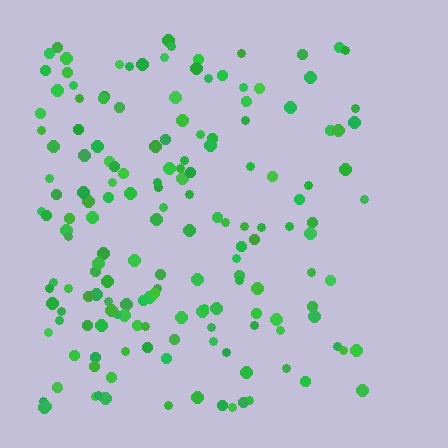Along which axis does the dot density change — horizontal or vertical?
Horizontal.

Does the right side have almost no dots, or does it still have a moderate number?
Still a moderate number, just noticeably fewer than the left.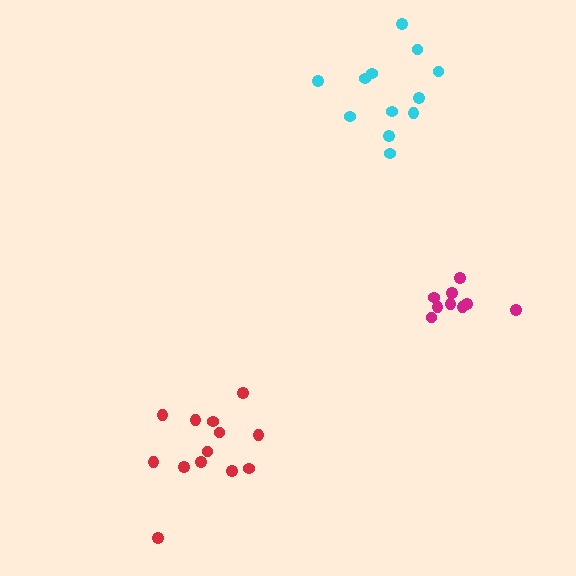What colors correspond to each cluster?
The clusters are colored: red, magenta, cyan.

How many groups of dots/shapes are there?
There are 3 groups.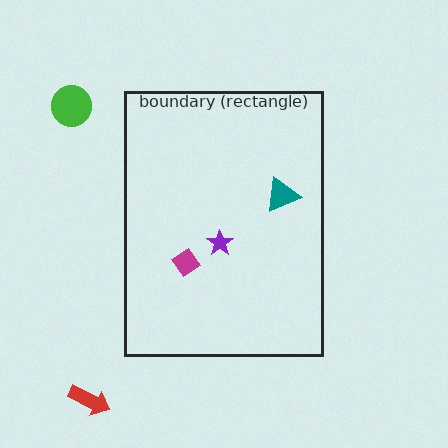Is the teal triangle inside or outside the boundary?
Inside.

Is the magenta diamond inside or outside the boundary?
Inside.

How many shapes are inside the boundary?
3 inside, 2 outside.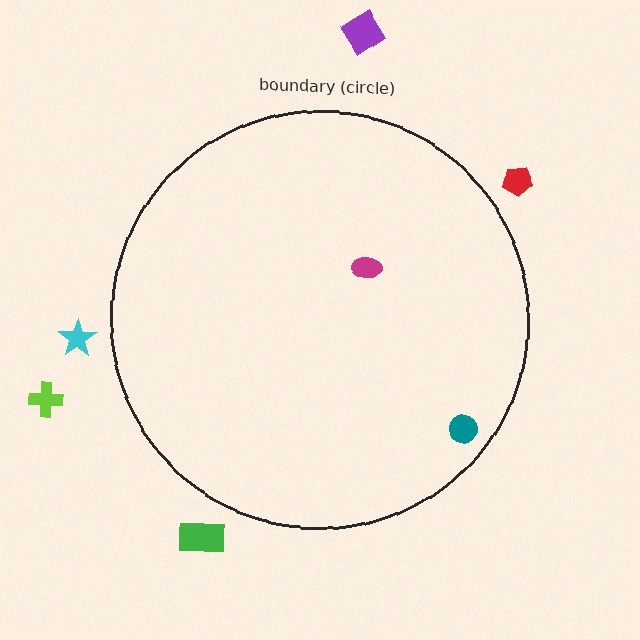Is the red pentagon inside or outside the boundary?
Outside.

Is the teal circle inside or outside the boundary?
Inside.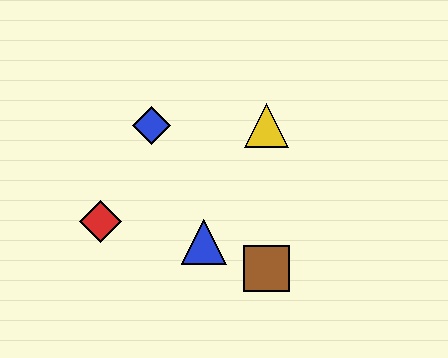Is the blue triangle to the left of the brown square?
Yes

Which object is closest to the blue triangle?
The brown square is closest to the blue triangle.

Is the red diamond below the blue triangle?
No